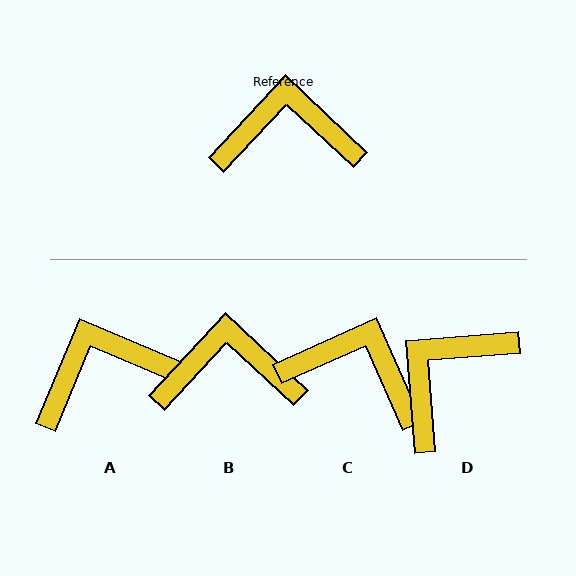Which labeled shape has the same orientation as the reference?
B.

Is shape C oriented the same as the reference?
No, it is off by about 23 degrees.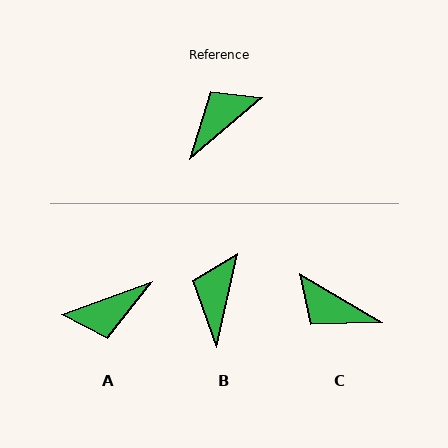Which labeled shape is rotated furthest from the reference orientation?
A, about 159 degrees away.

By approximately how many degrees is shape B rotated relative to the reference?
Approximately 37 degrees counter-clockwise.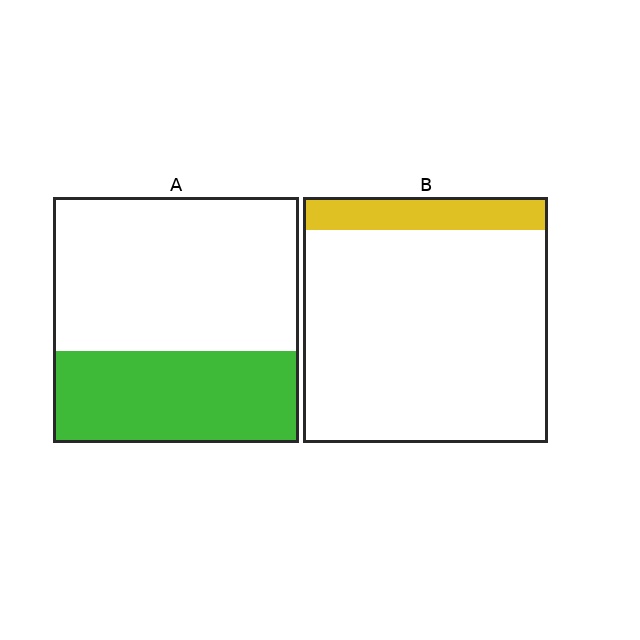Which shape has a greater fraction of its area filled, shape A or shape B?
Shape A.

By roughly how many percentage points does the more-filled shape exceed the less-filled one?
By roughly 25 percentage points (A over B).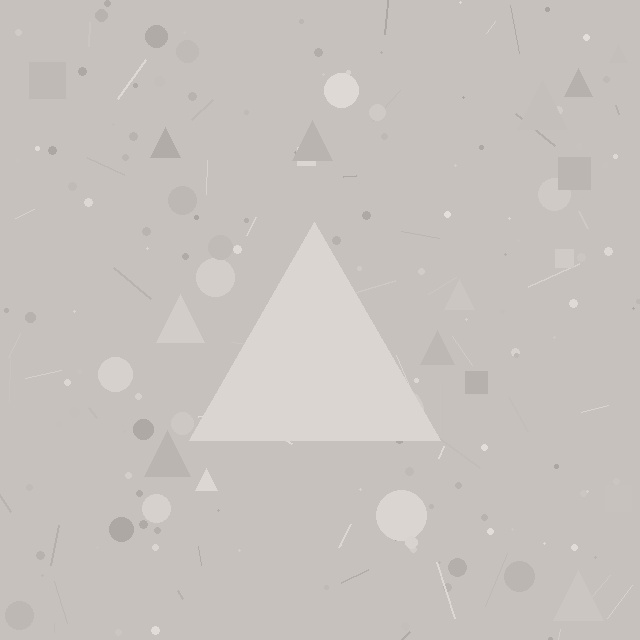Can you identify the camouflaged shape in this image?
The camouflaged shape is a triangle.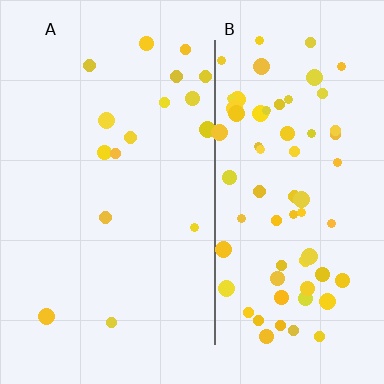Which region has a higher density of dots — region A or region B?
B (the right).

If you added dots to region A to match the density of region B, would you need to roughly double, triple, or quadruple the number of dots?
Approximately quadruple.